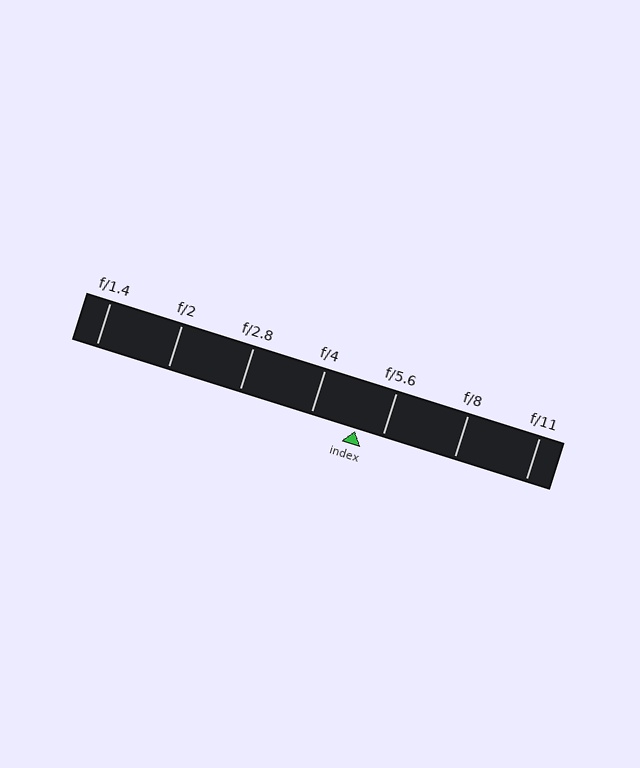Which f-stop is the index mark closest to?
The index mark is closest to f/5.6.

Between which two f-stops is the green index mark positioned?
The index mark is between f/4 and f/5.6.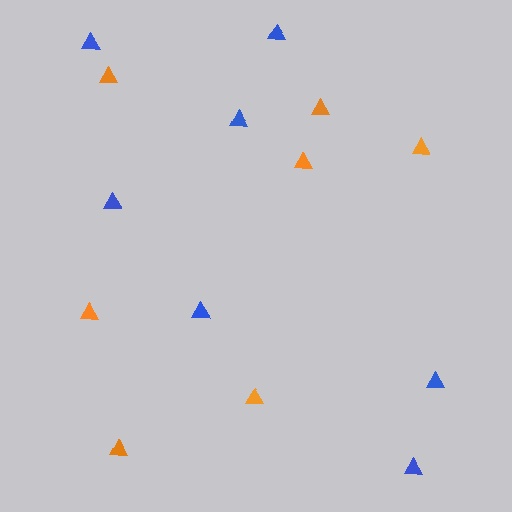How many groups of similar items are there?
There are 2 groups: one group of blue triangles (7) and one group of orange triangles (7).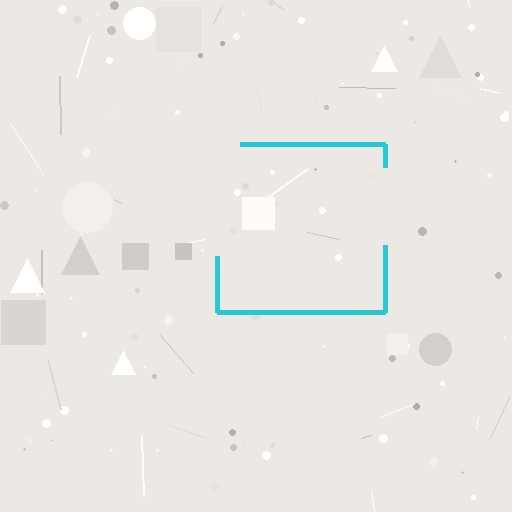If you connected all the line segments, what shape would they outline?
They would outline a square.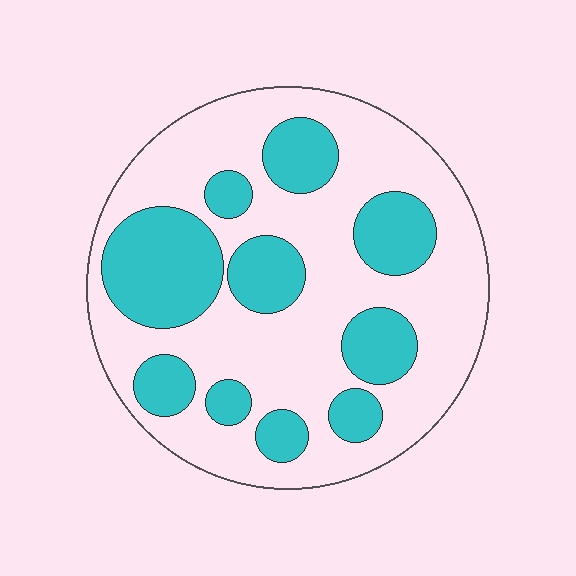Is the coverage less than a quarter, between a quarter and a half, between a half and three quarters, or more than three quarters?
Between a quarter and a half.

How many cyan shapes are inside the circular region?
10.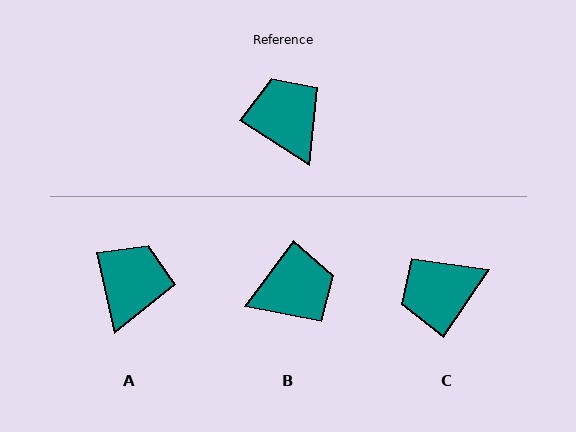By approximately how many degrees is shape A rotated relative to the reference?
Approximately 45 degrees clockwise.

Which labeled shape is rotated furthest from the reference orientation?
B, about 94 degrees away.